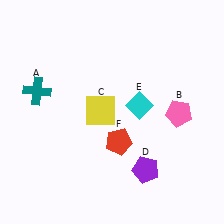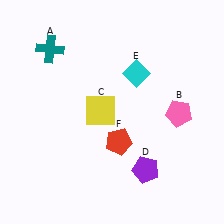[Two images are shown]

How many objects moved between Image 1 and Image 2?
2 objects moved between the two images.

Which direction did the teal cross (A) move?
The teal cross (A) moved up.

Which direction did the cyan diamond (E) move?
The cyan diamond (E) moved up.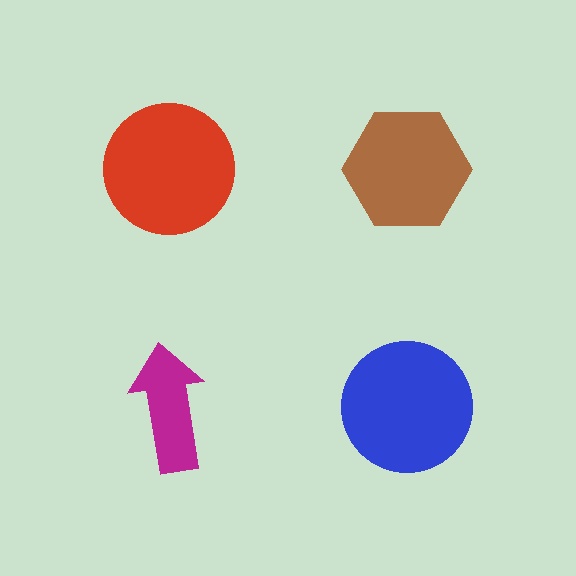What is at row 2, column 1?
A magenta arrow.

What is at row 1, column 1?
A red circle.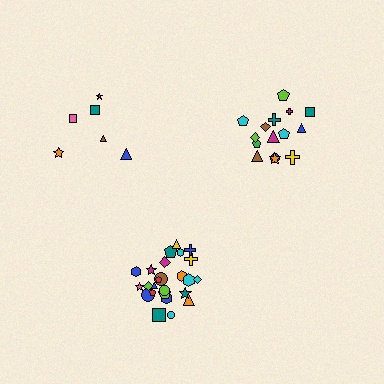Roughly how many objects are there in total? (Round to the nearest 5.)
Roughly 45 objects in total.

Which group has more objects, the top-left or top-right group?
The top-right group.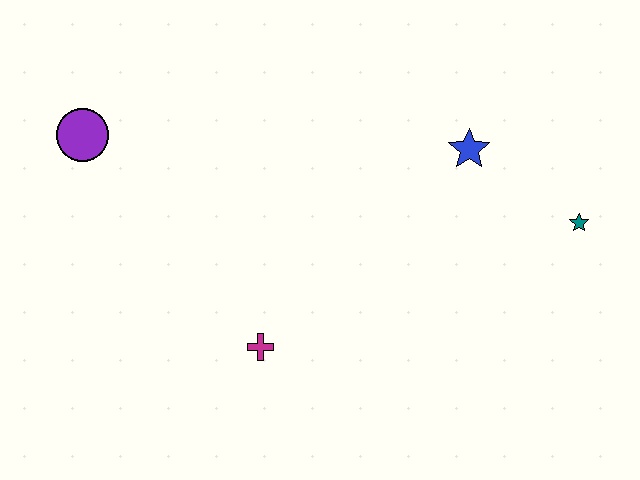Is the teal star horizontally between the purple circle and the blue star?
No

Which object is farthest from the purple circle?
The teal star is farthest from the purple circle.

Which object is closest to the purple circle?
The magenta cross is closest to the purple circle.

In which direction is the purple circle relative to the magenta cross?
The purple circle is above the magenta cross.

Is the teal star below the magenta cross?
No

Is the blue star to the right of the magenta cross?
Yes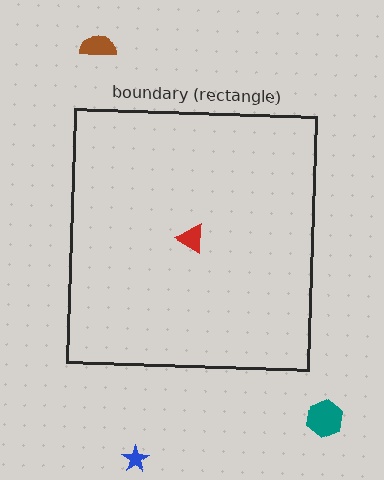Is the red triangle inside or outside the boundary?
Inside.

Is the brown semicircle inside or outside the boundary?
Outside.